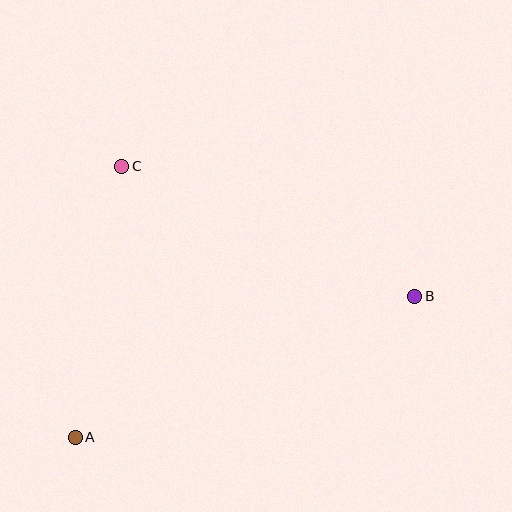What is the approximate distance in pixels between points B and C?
The distance between B and C is approximately 321 pixels.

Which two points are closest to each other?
Points A and C are closest to each other.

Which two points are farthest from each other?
Points A and B are farthest from each other.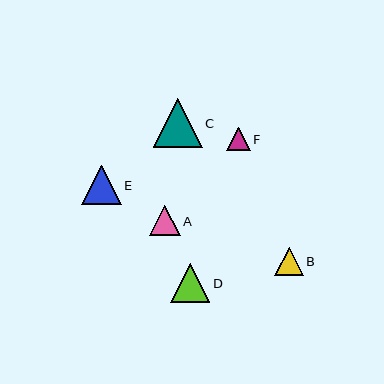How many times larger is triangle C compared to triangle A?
Triangle C is approximately 1.6 times the size of triangle A.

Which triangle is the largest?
Triangle C is the largest with a size of approximately 49 pixels.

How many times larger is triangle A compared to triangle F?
Triangle A is approximately 1.3 times the size of triangle F.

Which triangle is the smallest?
Triangle F is the smallest with a size of approximately 23 pixels.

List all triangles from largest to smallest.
From largest to smallest: C, E, D, A, B, F.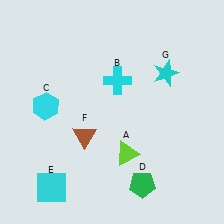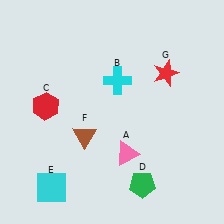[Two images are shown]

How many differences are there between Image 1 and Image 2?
There are 3 differences between the two images.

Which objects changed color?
A changed from lime to pink. C changed from cyan to red. G changed from cyan to red.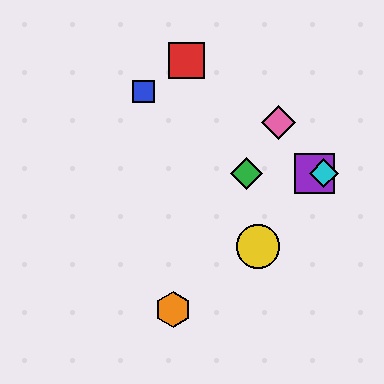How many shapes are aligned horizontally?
3 shapes (the green diamond, the purple square, the cyan diamond) are aligned horizontally.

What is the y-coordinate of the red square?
The red square is at y≈60.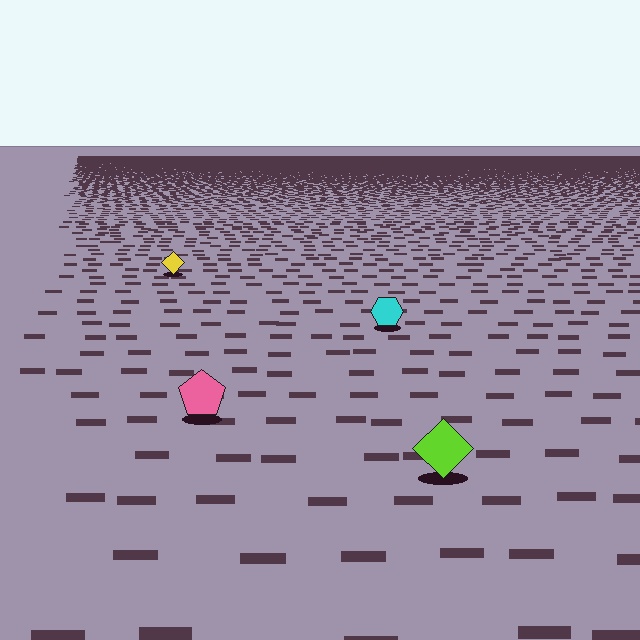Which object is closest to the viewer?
The lime diamond is closest. The texture marks near it are larger and more spread out.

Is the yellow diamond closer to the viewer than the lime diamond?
No. The lime diamond is closer — you can tell from the texture gradient: the ground texture is coarser near it.